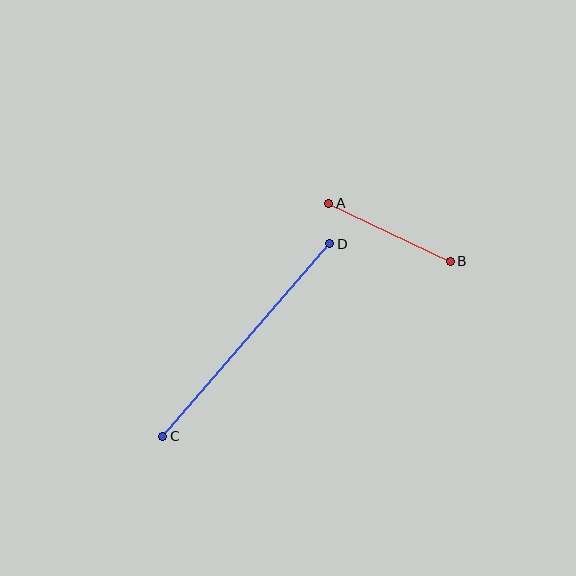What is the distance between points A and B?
The distance is approximately 135 pixels.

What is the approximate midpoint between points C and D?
The midpoint is at approximately (246, 340) pixels.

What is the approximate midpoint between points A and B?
The midpoint is at approximately (389, 232) pixels.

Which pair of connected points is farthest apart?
Points C and D are farthest apart.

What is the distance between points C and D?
The distance is approximately 255 pixels.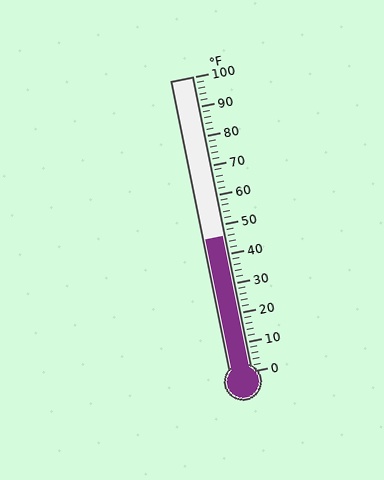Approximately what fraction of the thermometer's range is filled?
The thermometer is filled to approximately 45% of its range.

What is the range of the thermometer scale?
The thermometer scale ranges from 0°F to 100°F.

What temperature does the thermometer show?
The thermometer shows approximately 46°F.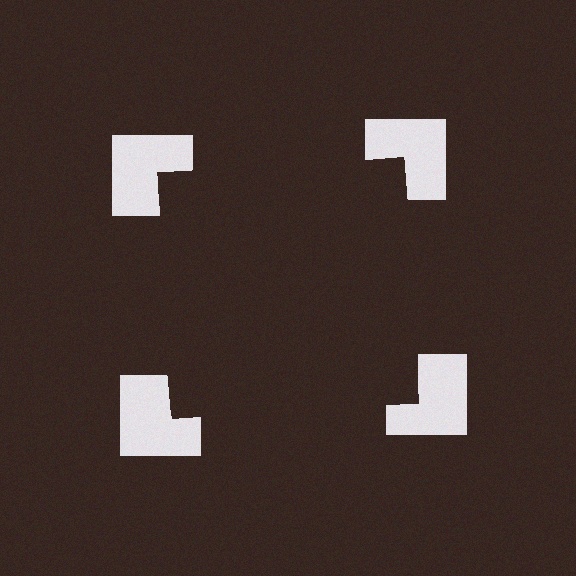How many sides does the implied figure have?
4 sides.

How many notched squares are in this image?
There are 4 — one at each vertex of the illusory square.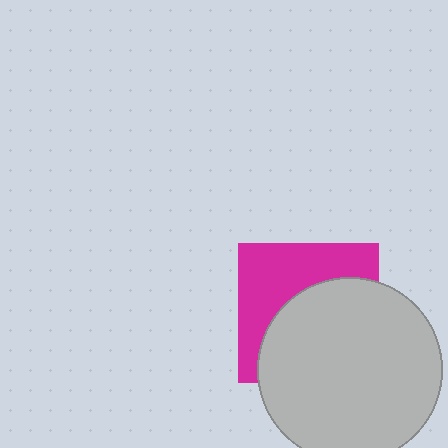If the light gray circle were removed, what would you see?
You would see the complete magenta square.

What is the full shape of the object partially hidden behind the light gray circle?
The partially hidden object is a magenta square.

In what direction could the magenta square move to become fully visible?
The magenta square could move up. That would shift it out from behind the light gray circle entirely.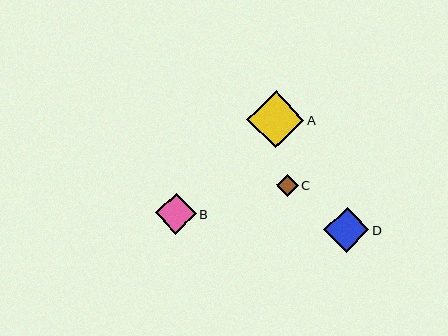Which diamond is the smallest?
Diamond C is the smallest with a size of approximately 22 pixels.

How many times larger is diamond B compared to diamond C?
Diamond B is approximately 1.8 times the size of diamond C.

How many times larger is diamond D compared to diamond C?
Diamond D is approximately 2.0 times the size of diamond C.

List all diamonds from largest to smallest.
From largest to smallest: A, D, B, C.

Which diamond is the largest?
Diamond A is the largest with a size of approximately 57 pixels.